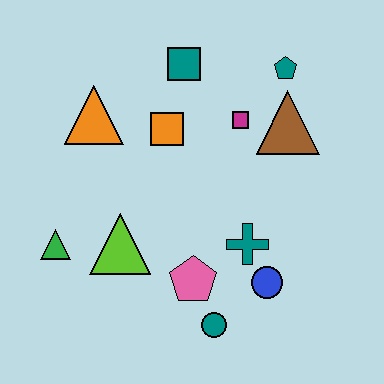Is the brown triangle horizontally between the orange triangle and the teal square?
No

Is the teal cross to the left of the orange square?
No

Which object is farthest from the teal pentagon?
The green triangle is farthest from the teal pentagon.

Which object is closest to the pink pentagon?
The teal circle is closest to the pink pentagon.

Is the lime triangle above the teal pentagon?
No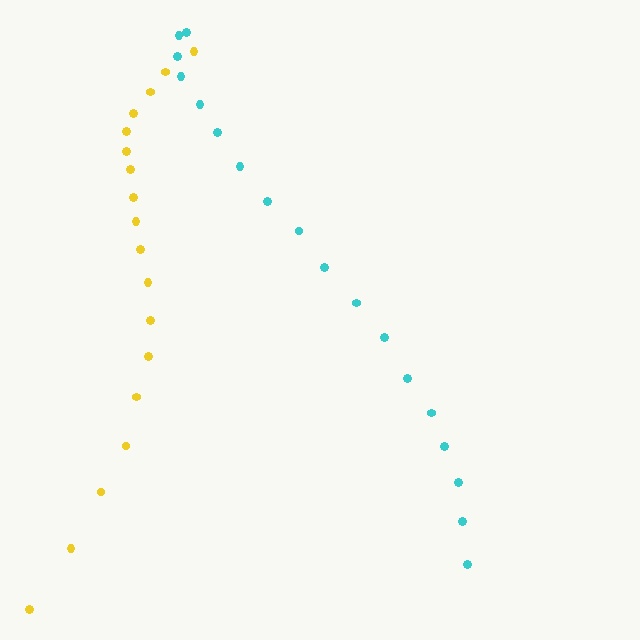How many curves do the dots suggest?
There are 2 distinct paths.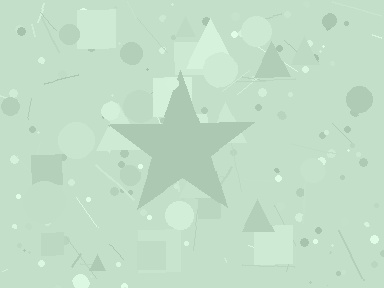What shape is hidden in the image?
A star is hidden in the image.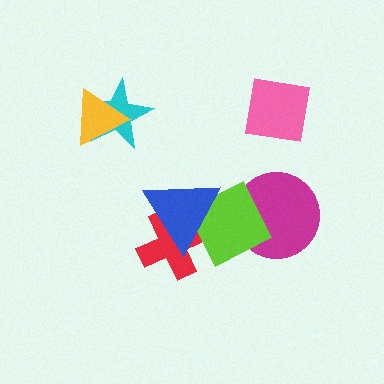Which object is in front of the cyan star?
The yellow triangle is in front of the cyan star.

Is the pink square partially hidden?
No, no other shape covers it.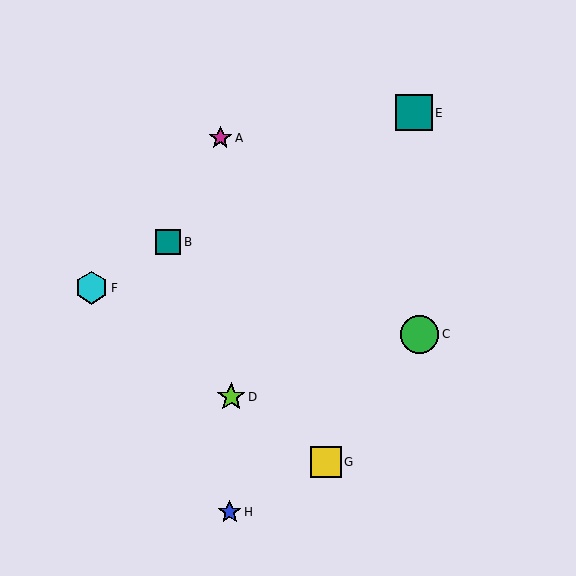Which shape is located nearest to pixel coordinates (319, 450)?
The yellow square (labeled G) at (326, 462) is nearest to that location.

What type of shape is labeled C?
Shape C is a green circle.